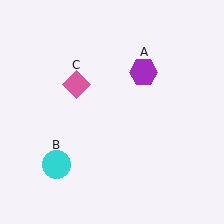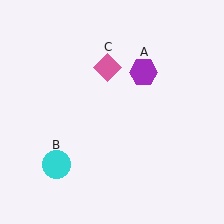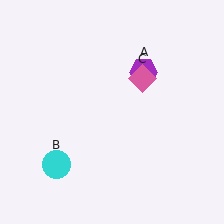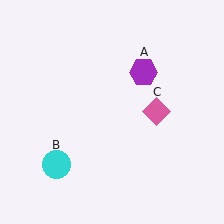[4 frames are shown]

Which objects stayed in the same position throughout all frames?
Purple hexagon (object A) and cyan circle (object B) remained stationary.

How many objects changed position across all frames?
1 object changed position: pink diamond (object C).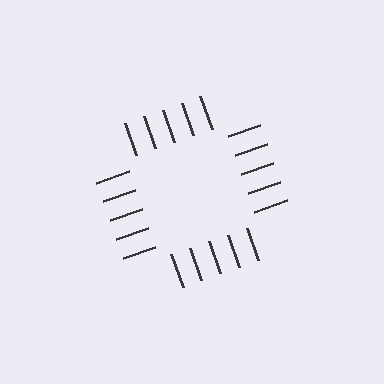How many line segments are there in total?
20 — 5 along each of the 4 edges.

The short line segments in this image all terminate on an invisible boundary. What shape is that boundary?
An illusory square — the line segments terminate on its edges but no continuous stroke is drawn.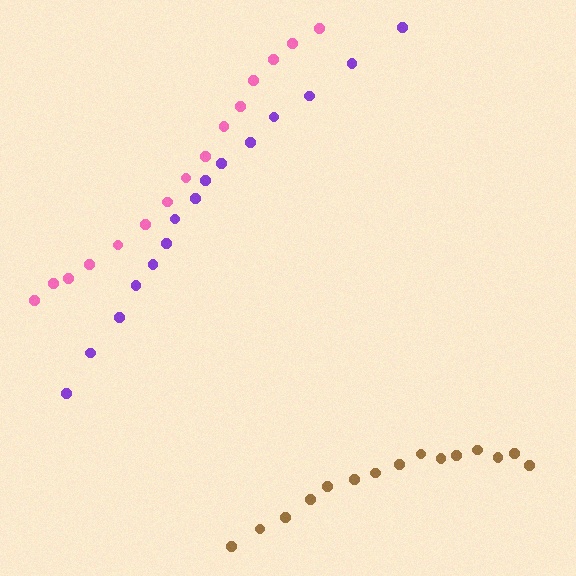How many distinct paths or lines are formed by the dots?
There are 3 distinct paths.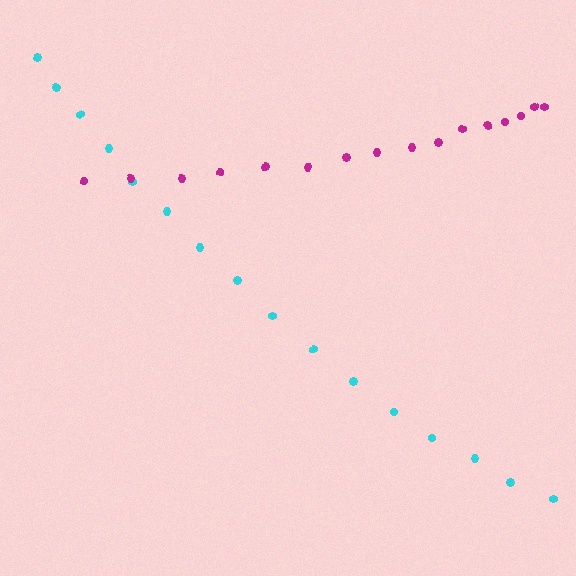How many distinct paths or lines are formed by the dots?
There are 2 distinct paths.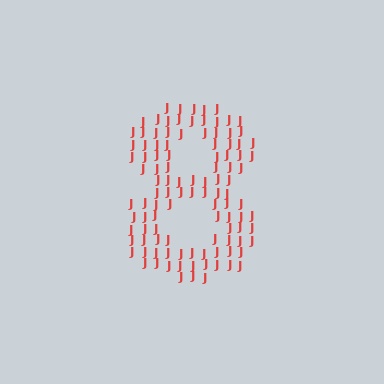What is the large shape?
The large shape is the digit 8.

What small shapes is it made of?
It is made of small letter J's.